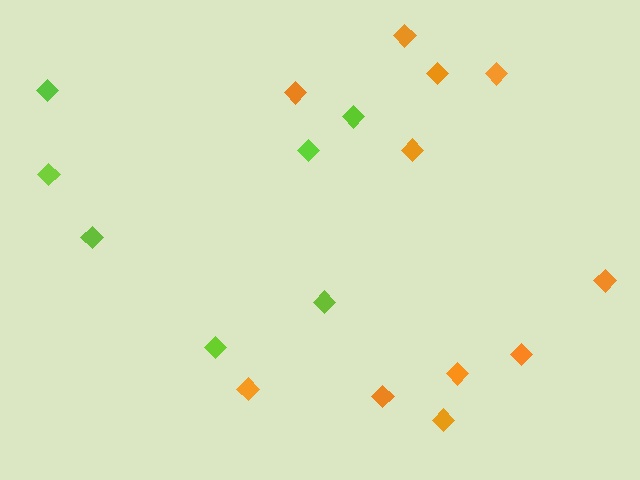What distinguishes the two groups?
There are 2 groups: one group of orange diamonds (11) and one group of lime diamonds (7).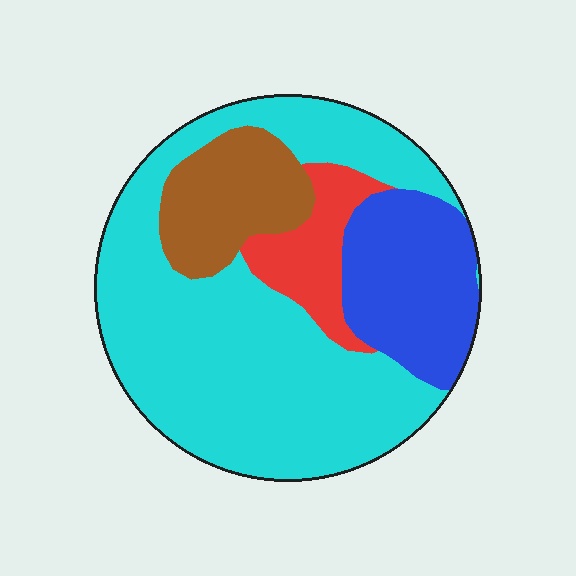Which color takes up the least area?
Red, at roughly 10%.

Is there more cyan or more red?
Cyan.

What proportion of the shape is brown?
Brown takes up about one eighth (1/8) of the shape.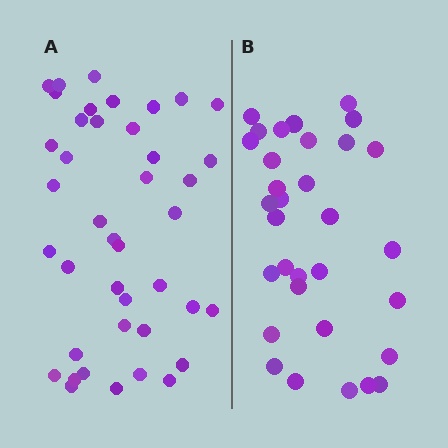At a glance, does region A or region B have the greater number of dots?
Region A (the left region) has more dots.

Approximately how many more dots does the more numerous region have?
Region A has roughly 8 or so more dots than region B.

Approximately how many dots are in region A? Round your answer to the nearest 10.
About 40 dots. (The exact count is 41, which rounds to 40.)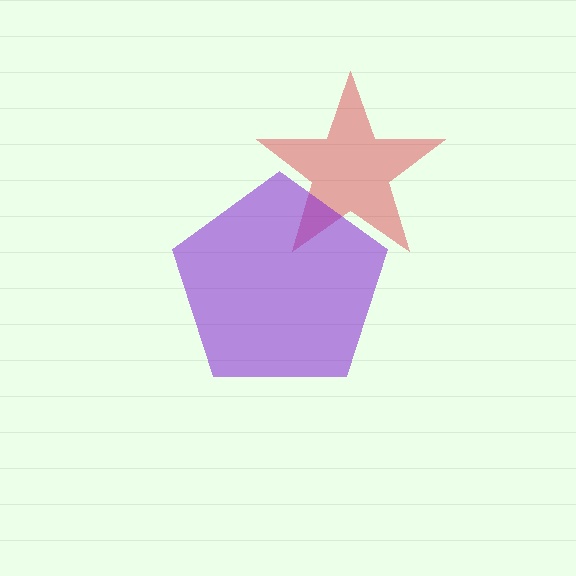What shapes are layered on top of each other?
The layered shapes are: a red star, a purple pentagon.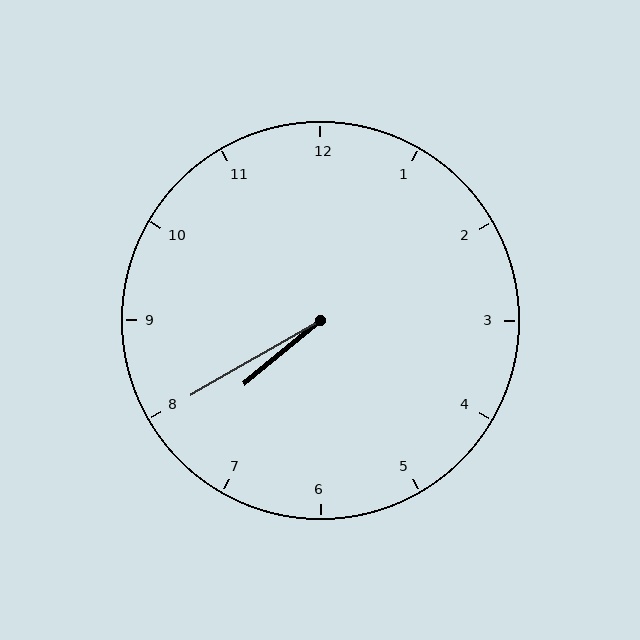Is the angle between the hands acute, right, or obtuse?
It is acute.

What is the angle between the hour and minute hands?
Approximately 10 degrees.